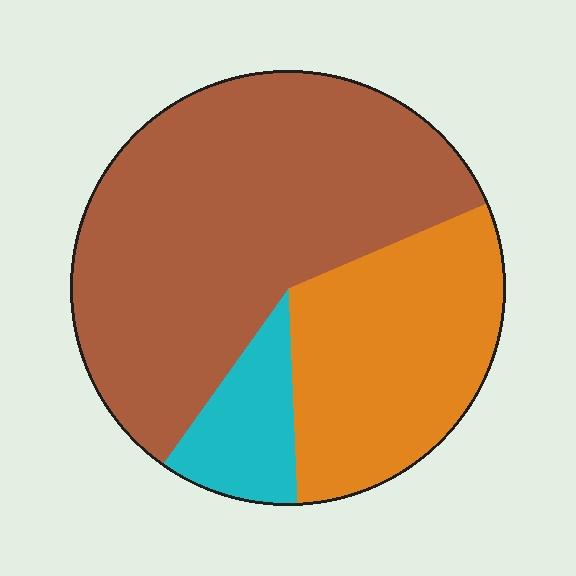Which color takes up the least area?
Cyan, at roughly 10%.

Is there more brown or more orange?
Brown.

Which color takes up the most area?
Brown, at roughly 60%.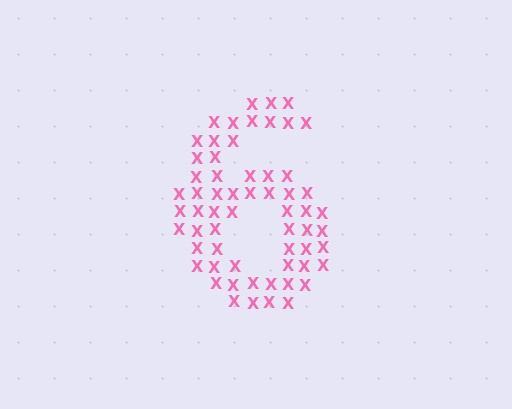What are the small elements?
The small elements are letter X's.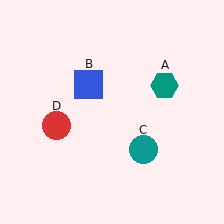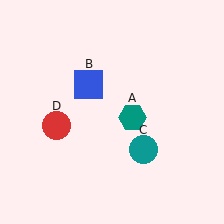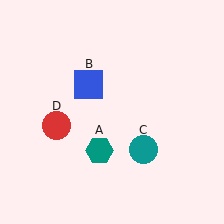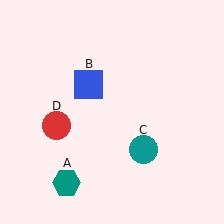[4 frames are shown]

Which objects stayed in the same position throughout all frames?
Blue square (object B) and teal circle (object C) and red circle (object D) remained stationary.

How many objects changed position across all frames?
1 object changed position: teal hexagon (object A).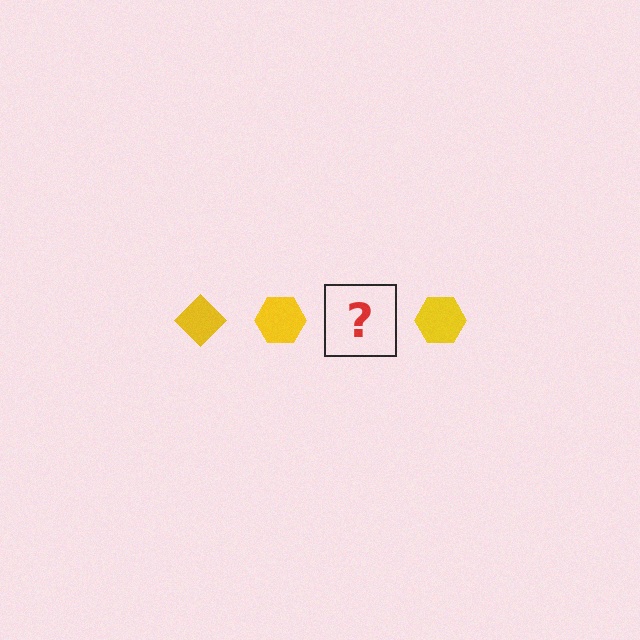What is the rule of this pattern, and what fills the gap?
The rule is that the pattern cycles through diamond, hexagon shapes in yellow. The gap should be filled with a yellow diamond.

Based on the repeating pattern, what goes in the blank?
The blank should be a yellow diamond.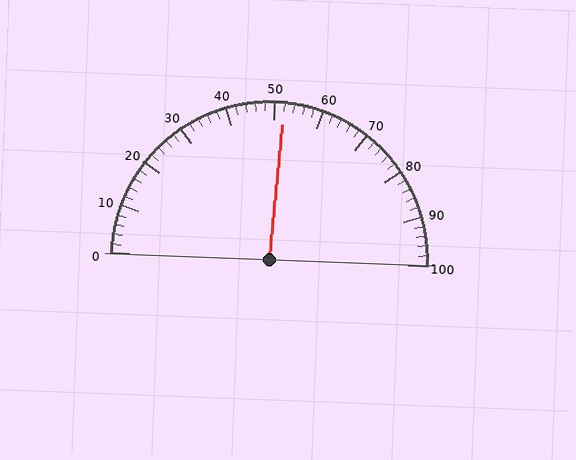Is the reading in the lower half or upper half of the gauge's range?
The reading is in the upper half of the range (0 to 100).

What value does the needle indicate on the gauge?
The needle indicates approximately 52.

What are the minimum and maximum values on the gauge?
The gauge ranges from 0 to 100.